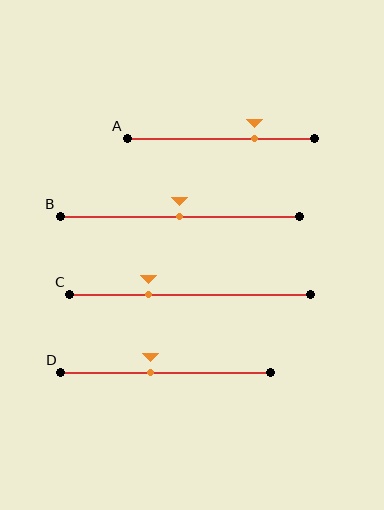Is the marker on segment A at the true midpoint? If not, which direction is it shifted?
No, the marker on segment A is shifted to the right by about 18% of the segment length.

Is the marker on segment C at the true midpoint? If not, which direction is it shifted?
No, the marker on segment C is shifted to the left by about 17% of the segment length.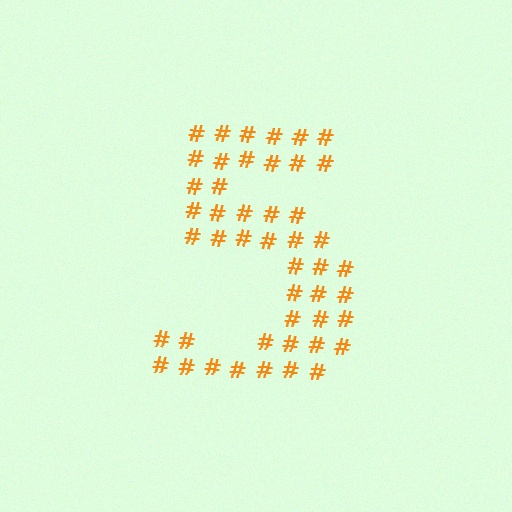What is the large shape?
The large shape is the digit 5.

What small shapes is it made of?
It is made of small hash symbols.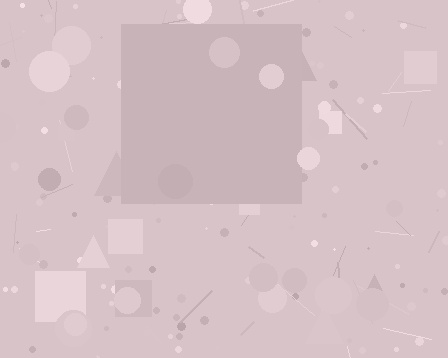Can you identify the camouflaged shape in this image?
The camouflaged shape is a square.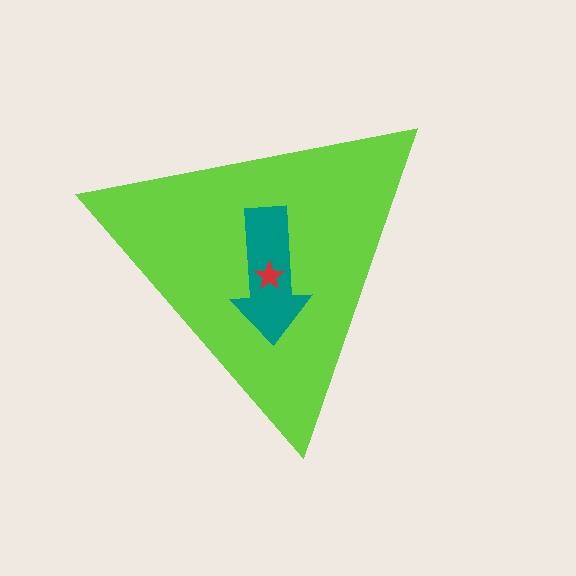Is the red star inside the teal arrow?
Yes.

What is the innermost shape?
The red star.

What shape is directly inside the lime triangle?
The teal arrow.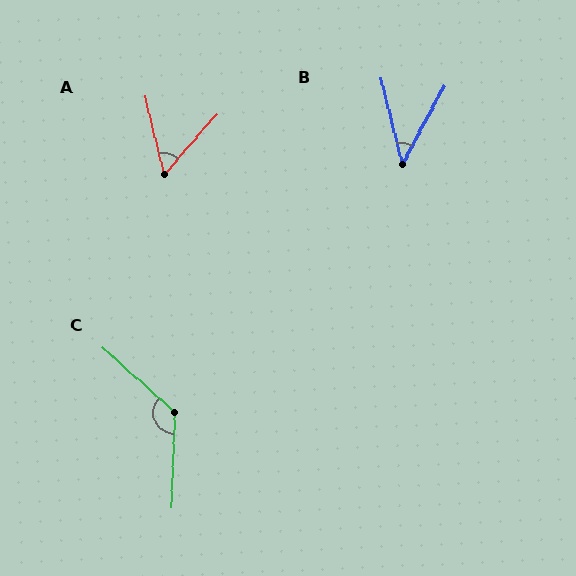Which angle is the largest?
C, at approximately 130 degrees.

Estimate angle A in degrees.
Approximately 55 degrees.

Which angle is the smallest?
B, at approximately 42 degrees.